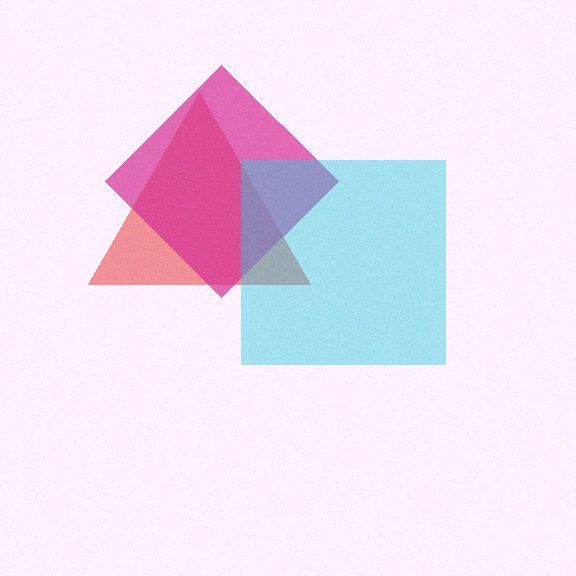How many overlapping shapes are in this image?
There are 3 overlapping shapes in the image.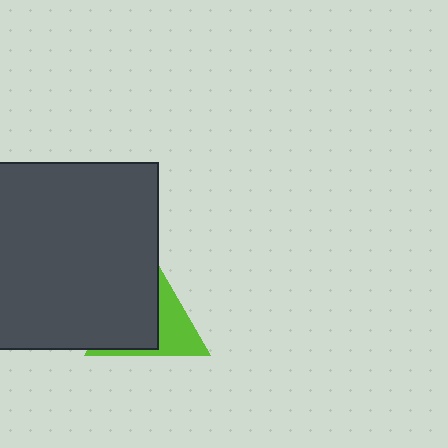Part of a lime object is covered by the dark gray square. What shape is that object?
It is a triangle.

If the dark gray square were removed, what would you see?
You would see the complete lime triangle.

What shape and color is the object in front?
The object in front is a dark gray square.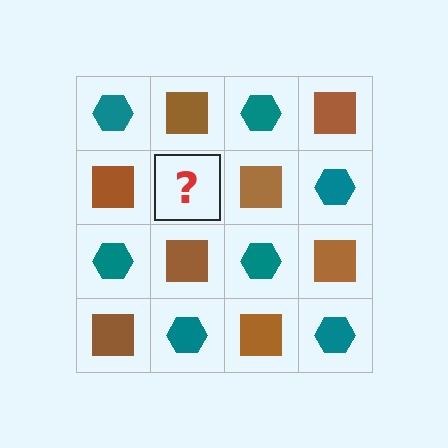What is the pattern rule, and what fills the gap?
The rule is that it alternates teal hexagon and brown square in a checkerboard pattern. The gap should be filled with a teal hexagon.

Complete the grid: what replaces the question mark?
The question mark should be replaced with a teal hexagon.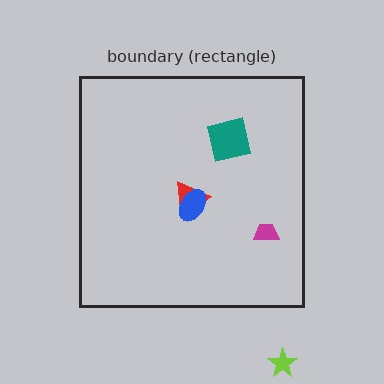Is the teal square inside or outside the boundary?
Inside.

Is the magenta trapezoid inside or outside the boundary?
Inside.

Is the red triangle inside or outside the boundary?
Inside.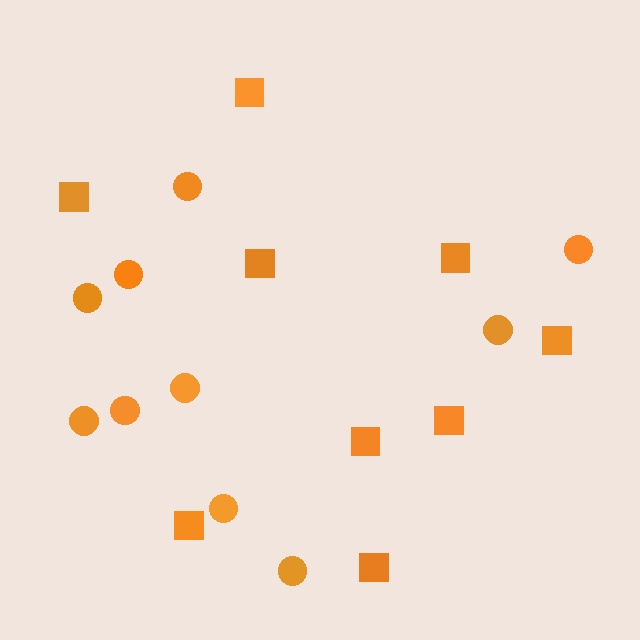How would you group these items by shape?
There are 2 groups: one group of squares (9) and one group of circles (10).